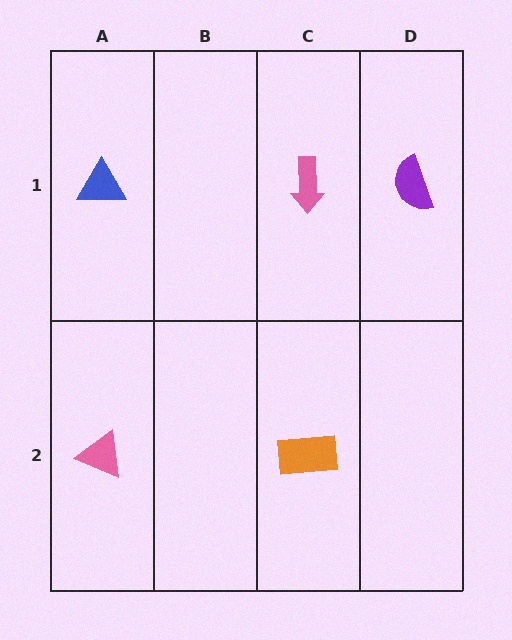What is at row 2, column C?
An orange rectangle.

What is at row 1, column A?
A blue triangle.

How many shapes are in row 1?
3 shapes.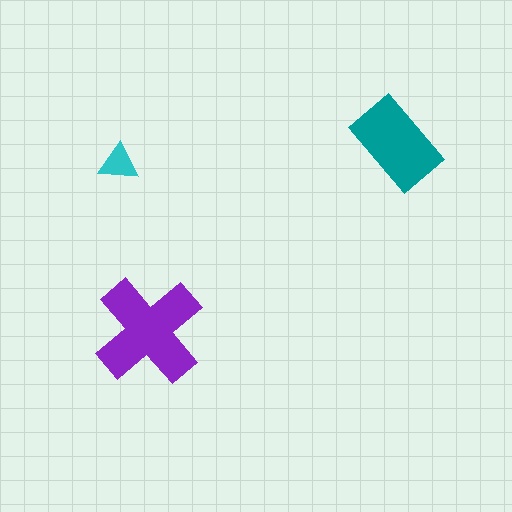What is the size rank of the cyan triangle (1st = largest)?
3rd.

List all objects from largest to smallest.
The purple cross, the teal rectangle, the cyan triangle.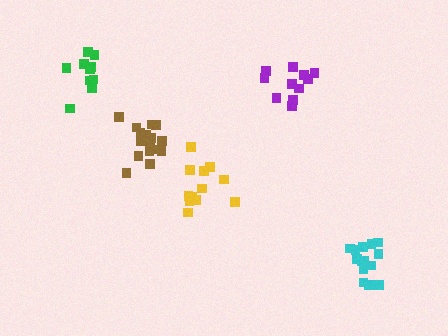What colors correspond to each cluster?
The clusters are colored: cyan, yellow, brown, green, purple.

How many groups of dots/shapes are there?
There are 5 groups.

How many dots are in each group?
Group 1: 15 dots, Group 2: 12 dots, Group 3: 16 dots, Group 4: 10 dots, Group 5: 12 dots (65 total).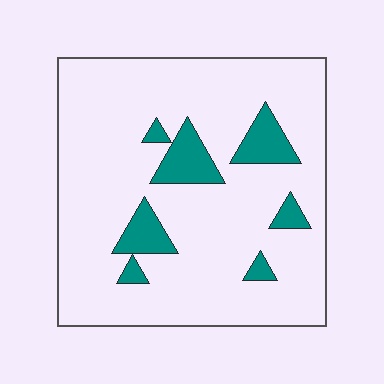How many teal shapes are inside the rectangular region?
7.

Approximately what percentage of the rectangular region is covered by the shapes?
Approximately 15%.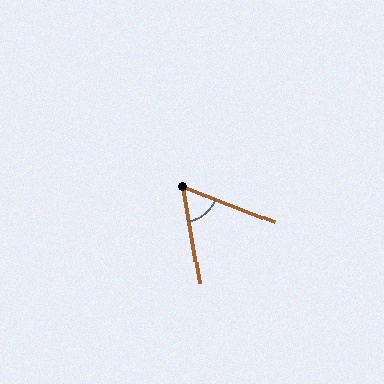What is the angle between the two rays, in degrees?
Approximately 59 degrees.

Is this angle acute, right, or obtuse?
It is acute.